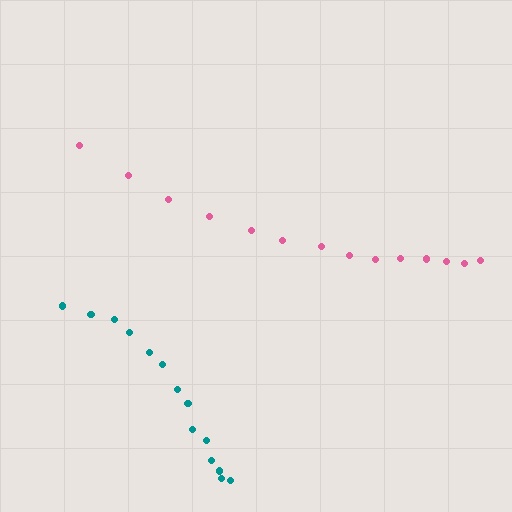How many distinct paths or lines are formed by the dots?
There are 2 distinct paths.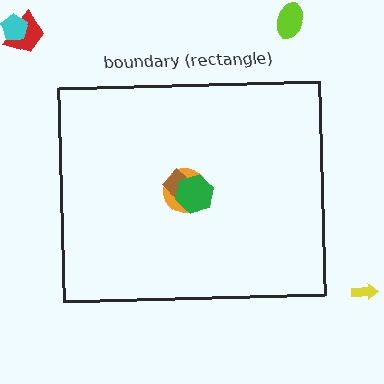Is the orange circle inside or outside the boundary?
Inside.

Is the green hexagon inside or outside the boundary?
Inside.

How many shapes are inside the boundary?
3 inside, 4 outside.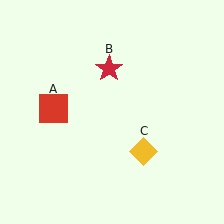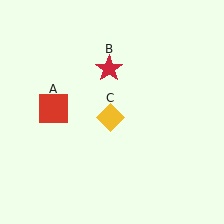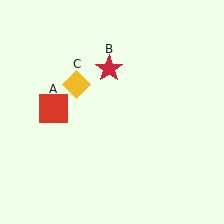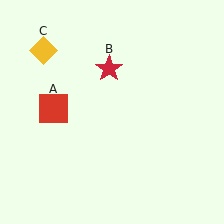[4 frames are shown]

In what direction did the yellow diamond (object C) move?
The yellow diamond (object C) moved up and to the left.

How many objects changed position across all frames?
1 object changed position: yellow diamond (object C).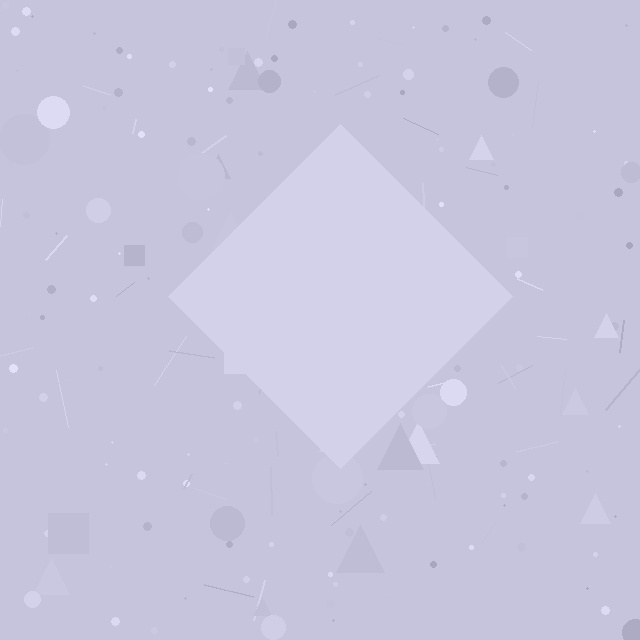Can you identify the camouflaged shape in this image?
The camouflaged shape is a diamond.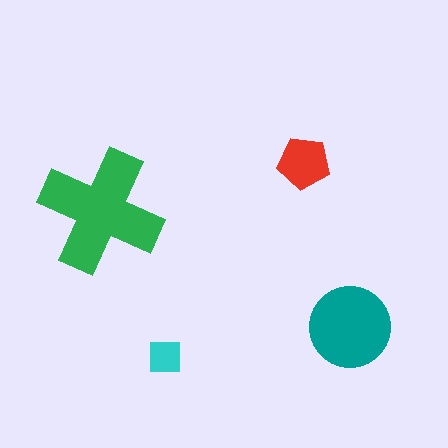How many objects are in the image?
There are 4 objects in the image.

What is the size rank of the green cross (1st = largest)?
1st.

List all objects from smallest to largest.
The cyan square, the red pentagon, the teal circle, the green cross.